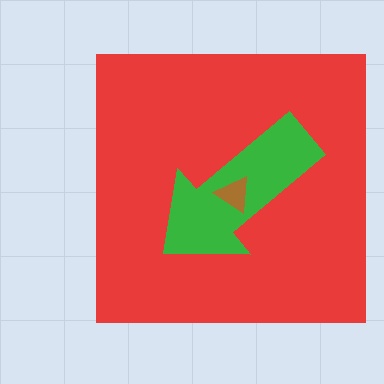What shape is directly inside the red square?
The green arrow.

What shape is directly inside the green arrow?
The brown triangle.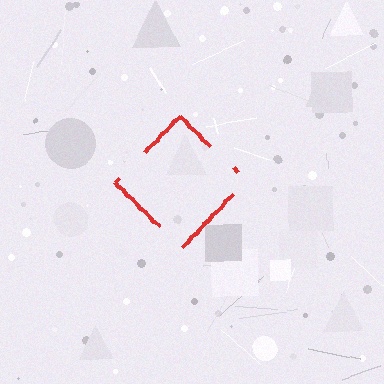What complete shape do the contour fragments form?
The contour fragments form a diamond.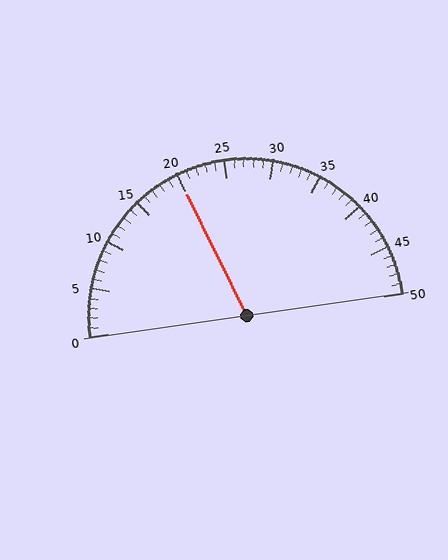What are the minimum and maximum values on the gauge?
The gauge ranges from 0 to 50.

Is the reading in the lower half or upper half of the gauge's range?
The reading is in the lower half of the range (0 to 50).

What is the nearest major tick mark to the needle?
The nearest major tick mark is 20.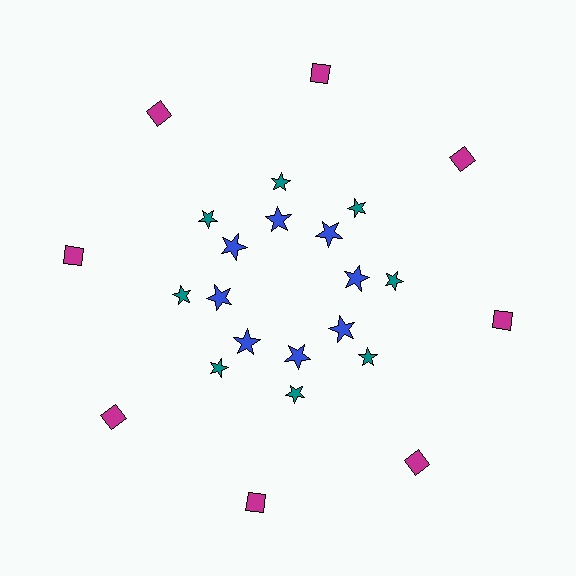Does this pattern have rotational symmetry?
Yes, this pattern has 8-fold rotational symmetry. It looks the same after rotating 45 degrees around the center.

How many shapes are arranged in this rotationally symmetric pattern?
There are 24 shapes, arranged in 8 groups of 3.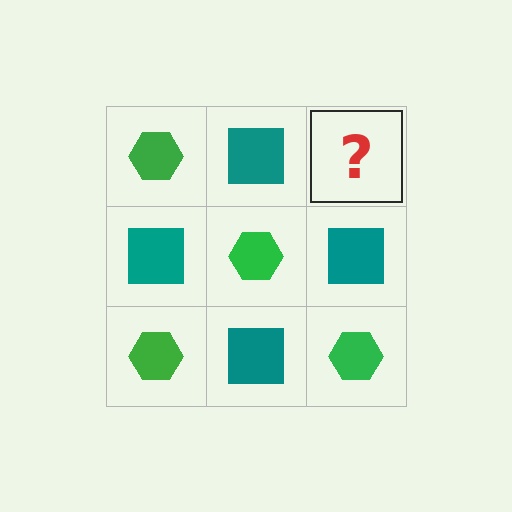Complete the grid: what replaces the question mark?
The question mark should be replaced with a green hexagon.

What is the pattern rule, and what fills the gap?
The rule is that it alternates green hexagon and teal square in a checkerboard pattern. The gap should be filled with a green hexagon.